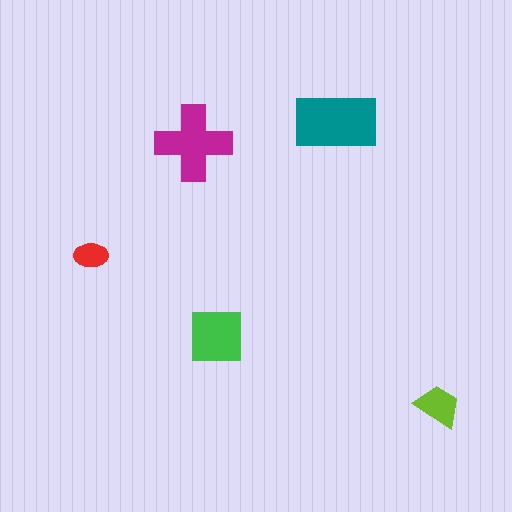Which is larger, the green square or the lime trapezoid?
The green square.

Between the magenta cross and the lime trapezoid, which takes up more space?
The magenta cross.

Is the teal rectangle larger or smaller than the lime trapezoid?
Larger.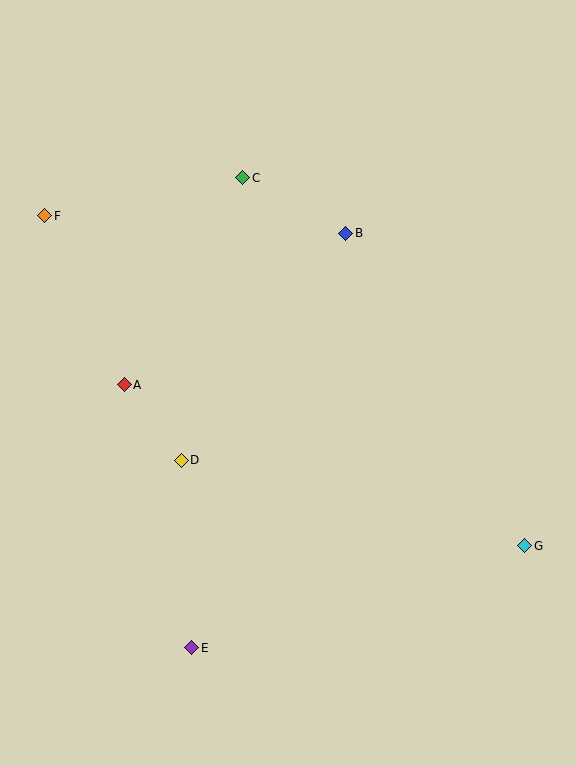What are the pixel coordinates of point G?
Point G is at (525, 546).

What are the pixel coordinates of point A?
Point A is at (124, 385).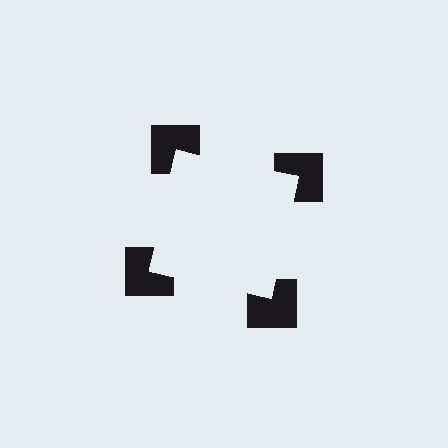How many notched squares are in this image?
There are 4 — one at each vertex of the illusory square.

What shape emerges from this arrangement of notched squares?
An illusory square — its edges are inferred from the aligned wedge cuts in the notched squares, not physically drawn.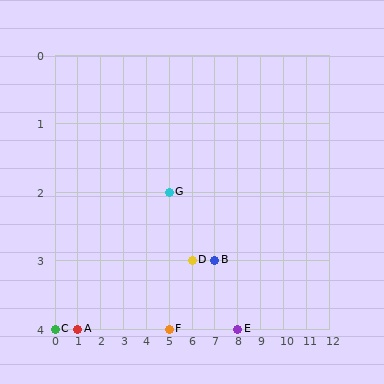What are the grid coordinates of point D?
Point D is at grid coordinates (6, 3).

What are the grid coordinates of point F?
Point F is at grid coordinates (5, 4).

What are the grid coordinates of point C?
Point C is at grid coordinates (0, 4).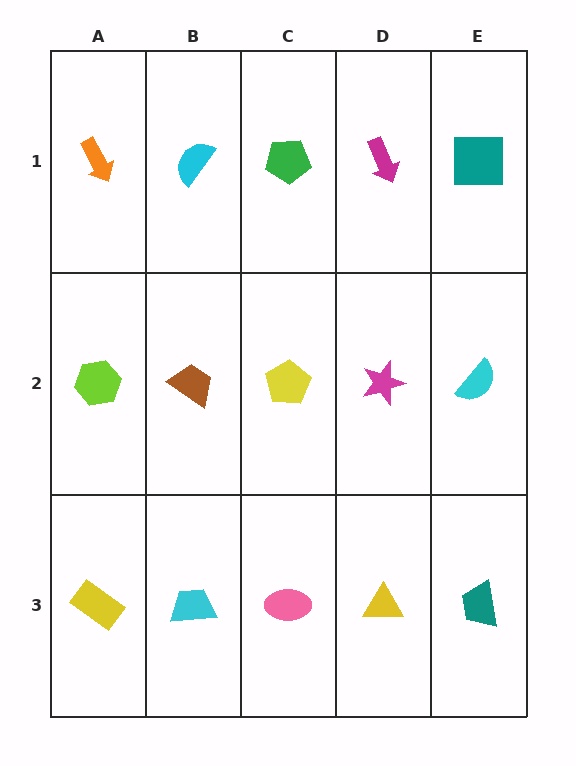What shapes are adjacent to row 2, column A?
An orange arrow (row 1, column A), a yellow rectangle (row 3, column A), a brown trapezoid (row 2, column B).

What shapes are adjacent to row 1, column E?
A cyan semicircle (row 2, column E), a magenta arrow (row 1, column D).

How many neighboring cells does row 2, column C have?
4.